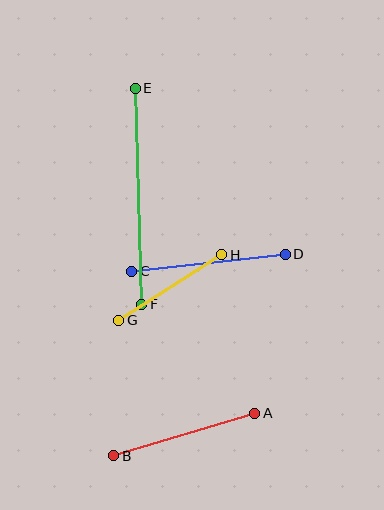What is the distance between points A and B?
The distance is approximately 147 pixels.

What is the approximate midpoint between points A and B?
The midpoint is at approximately (184, 435) pixels.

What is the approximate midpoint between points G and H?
The midpoint is at approximately (170, 288) pixels.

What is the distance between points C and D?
The distance is approximately 154 pixels.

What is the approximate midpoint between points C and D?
The midpoint is at approximately (209, 263) pixels.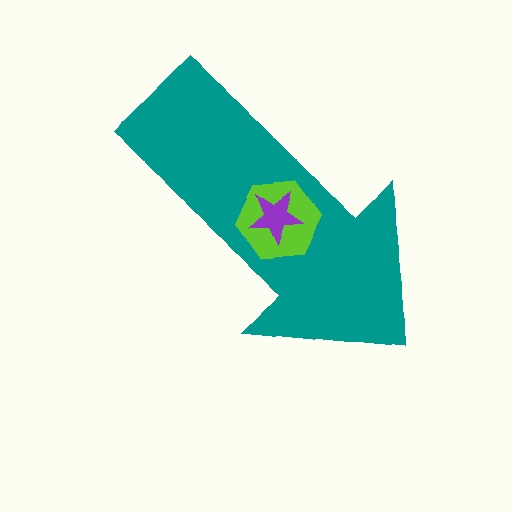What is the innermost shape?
The purple star.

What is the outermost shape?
The teal arrow.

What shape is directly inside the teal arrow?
The lime hexagon.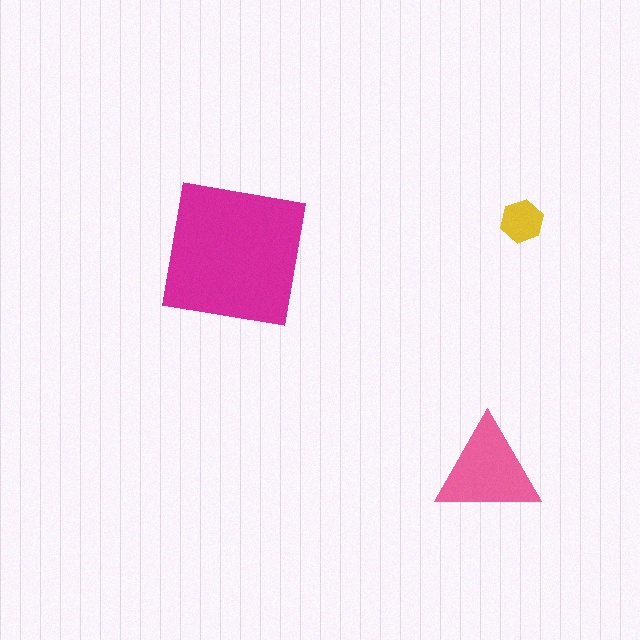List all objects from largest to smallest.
The magenta square, the pink triangle, the yellow hexagon.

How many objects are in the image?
There are 3 objects in the image.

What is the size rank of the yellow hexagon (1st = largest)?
3rd.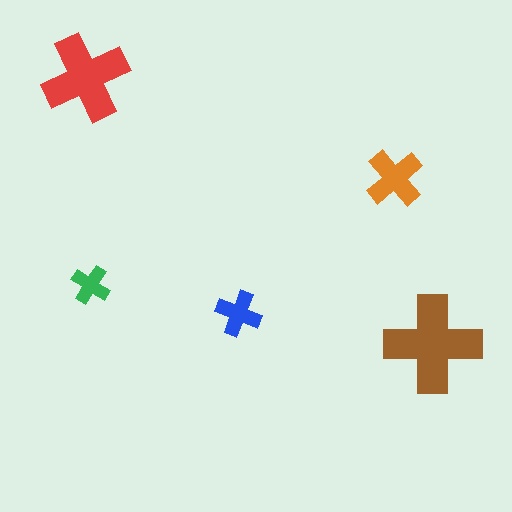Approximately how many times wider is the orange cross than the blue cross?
About 1.5 times wider.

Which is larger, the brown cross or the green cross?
The brown one.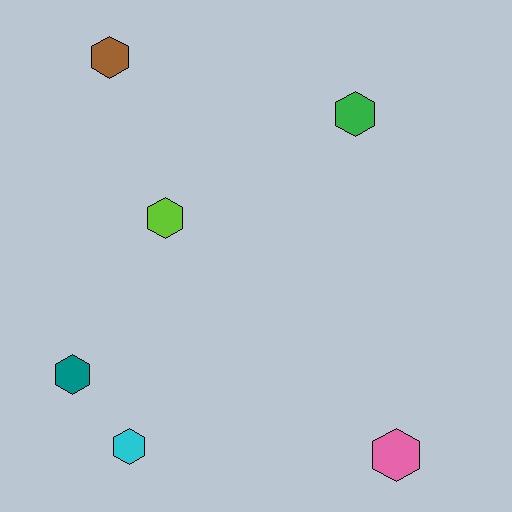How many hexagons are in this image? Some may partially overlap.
There are 6 hexagons.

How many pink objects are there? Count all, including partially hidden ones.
There is 1 pink object.